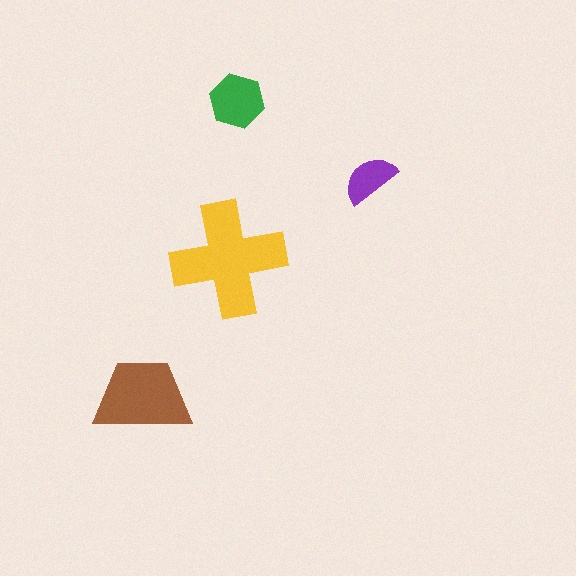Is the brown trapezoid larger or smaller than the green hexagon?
Larger.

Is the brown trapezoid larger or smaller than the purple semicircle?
Larger.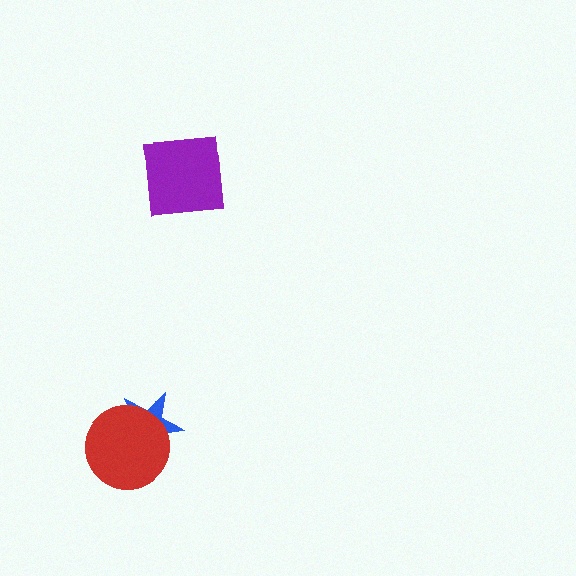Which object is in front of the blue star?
The red circle is in front of the blue star.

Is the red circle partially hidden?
No, no other shape covers it.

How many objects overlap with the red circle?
1 object overlaps with the red circle.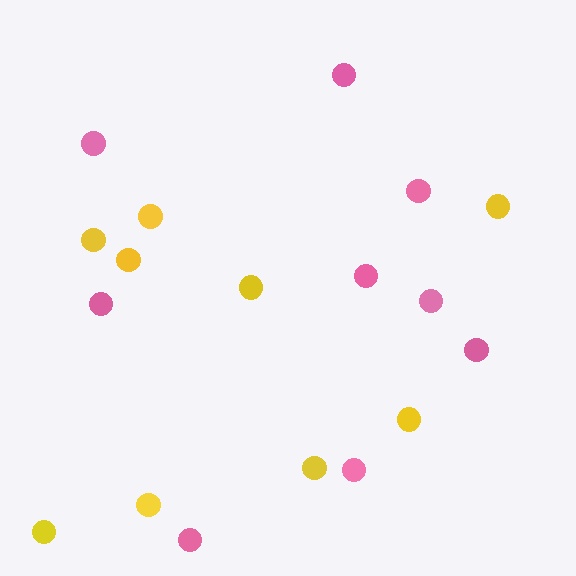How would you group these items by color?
There are 2 groups: one group of yellow circles (9) and one group of pink circles (9).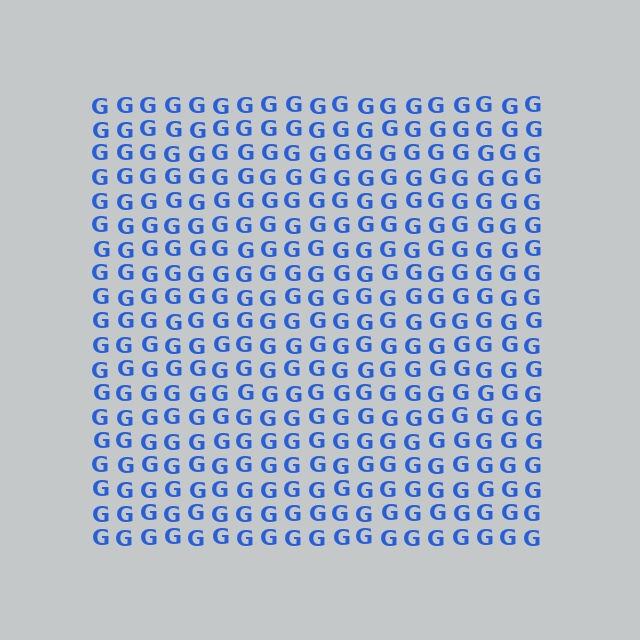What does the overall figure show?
The overall figure shows a square.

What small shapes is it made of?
It is made of small letter G's.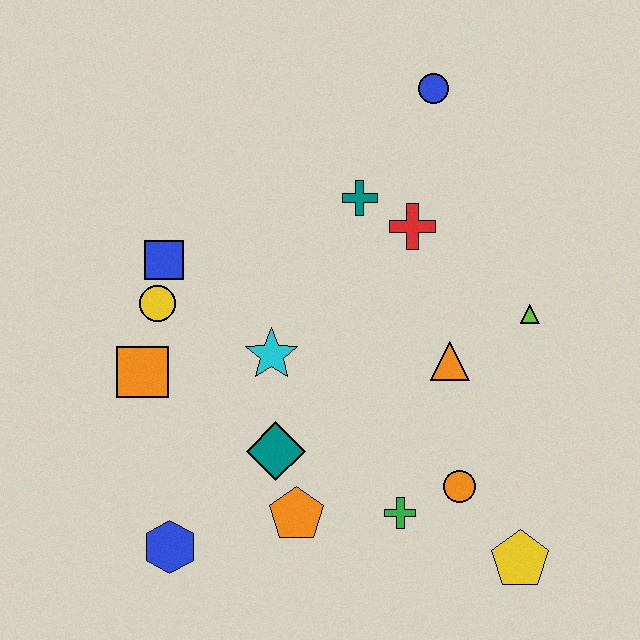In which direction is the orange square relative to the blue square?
The orange square is below the blue square.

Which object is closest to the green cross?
The orange circle is closest to the green cross.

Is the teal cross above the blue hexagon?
Yes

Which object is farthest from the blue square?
The yellow pentagon is farthest from the blue square.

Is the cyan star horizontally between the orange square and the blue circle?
Yes